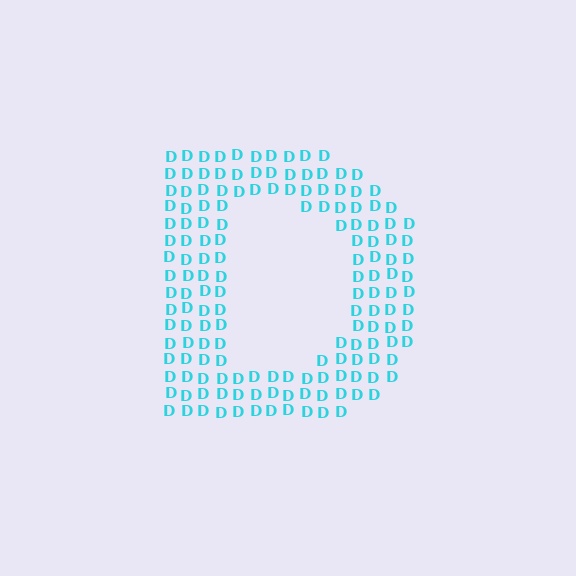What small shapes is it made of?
It is made of small letter D's.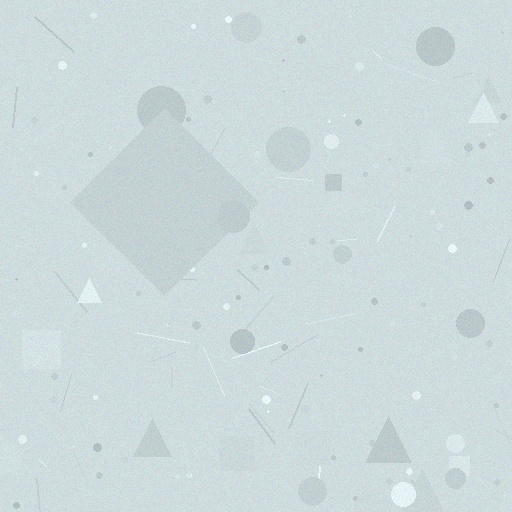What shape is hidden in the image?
A diamond is hidden in the image.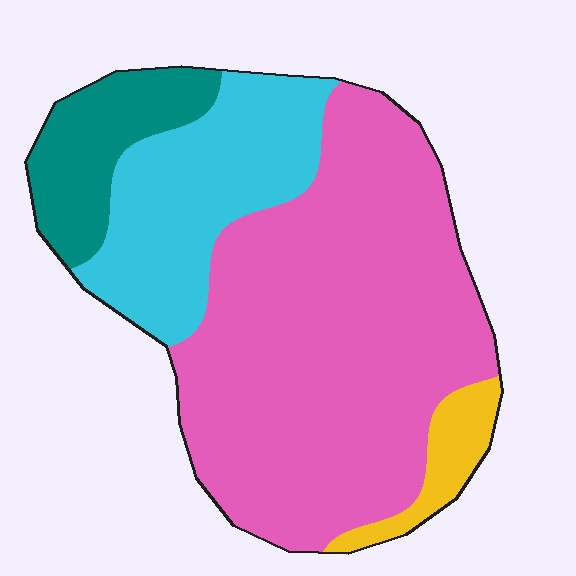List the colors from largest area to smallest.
From largest to smallest: pink, cyan, teal, yellow.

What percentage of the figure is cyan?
Cyan takes up about one fifth (1/5) of the figure.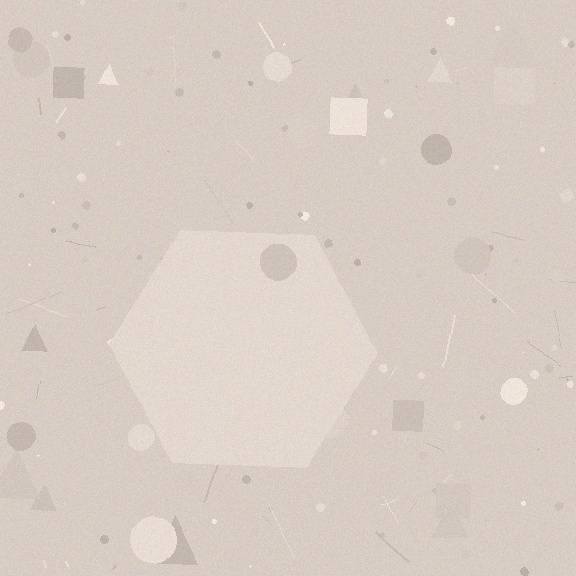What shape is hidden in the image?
A hexagon is hidden in the image.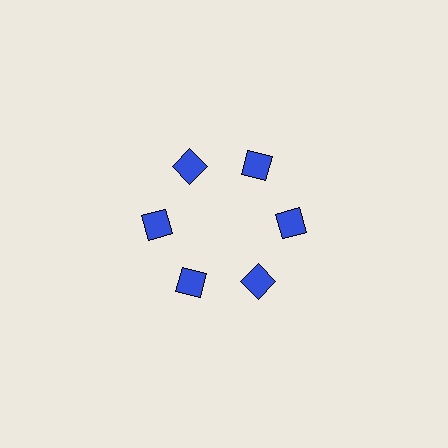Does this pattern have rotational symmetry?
Yes, this pattern has 6-fold rotational symmetry. It looks the same after rotating 60 degrees around the center.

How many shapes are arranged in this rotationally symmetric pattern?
There are 6 shapes, arranged in 6 groups of 1.